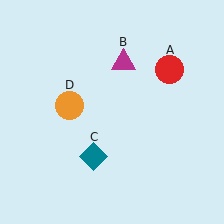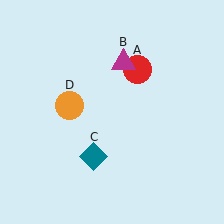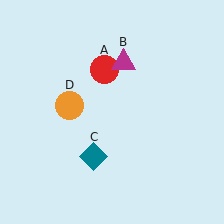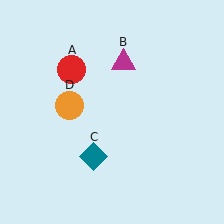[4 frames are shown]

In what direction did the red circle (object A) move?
The red circle (object A) moved left.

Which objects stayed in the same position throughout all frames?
Magenta triangle (object B) and teal diamond (object C) and orange circle (object D) remained stationary.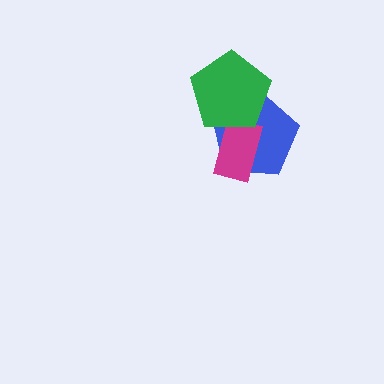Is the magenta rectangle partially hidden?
Yes, it is partially covered by another shape.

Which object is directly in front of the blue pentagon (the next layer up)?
The magenta rectangle is directly in front of the blue pentagon.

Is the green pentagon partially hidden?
No, no other shape covers it.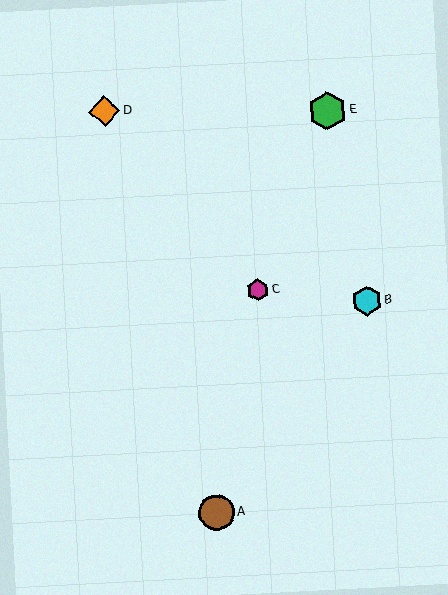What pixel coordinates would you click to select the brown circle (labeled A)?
Click at (217, 513) to select the brown circle A.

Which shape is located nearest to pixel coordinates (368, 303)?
The cyan hexagon (labeled B) at (367, 301) is nearest to that location.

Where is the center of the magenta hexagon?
The center of the magenta hexagon is at (258, 290).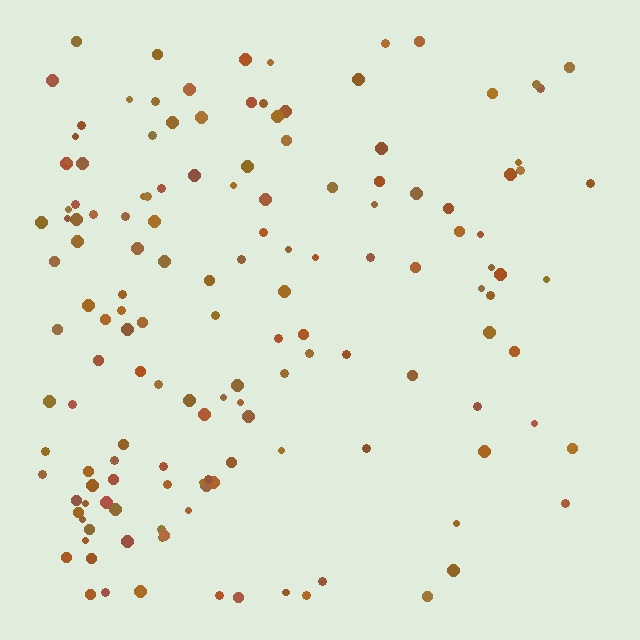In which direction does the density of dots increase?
From right to left, with the left side densest.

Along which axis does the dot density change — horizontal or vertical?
Horizontal.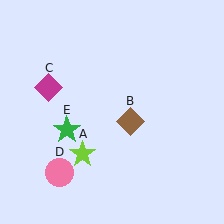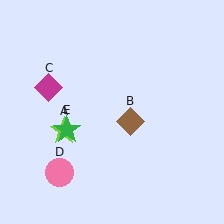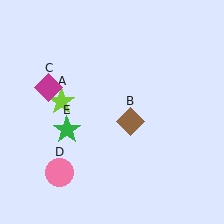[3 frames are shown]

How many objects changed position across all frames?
1 object changed position: lime star (object A).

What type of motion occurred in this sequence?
The lime star (object A) rotated clockwise around the center of the scene.